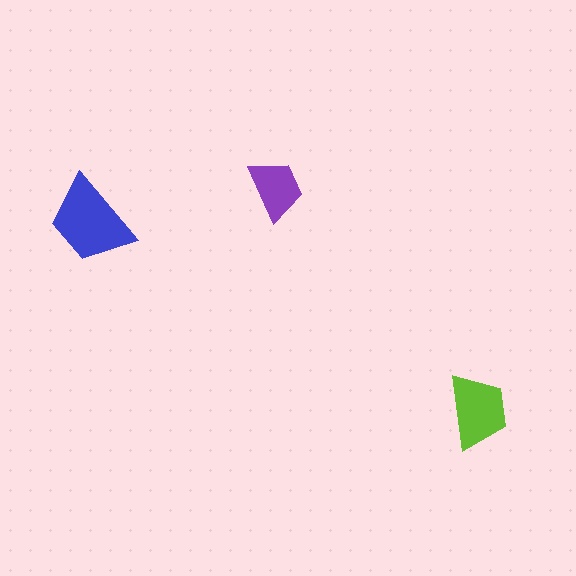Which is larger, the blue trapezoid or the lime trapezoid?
The blue one.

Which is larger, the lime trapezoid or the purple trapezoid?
The lime one.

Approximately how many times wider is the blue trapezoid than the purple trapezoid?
About 1.5 times wider.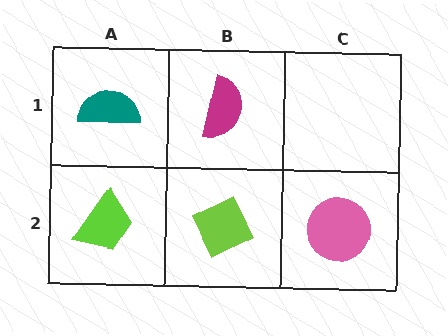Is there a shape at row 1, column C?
No, that cell is empty.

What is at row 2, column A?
A lime trapezoid.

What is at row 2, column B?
A lime diamond.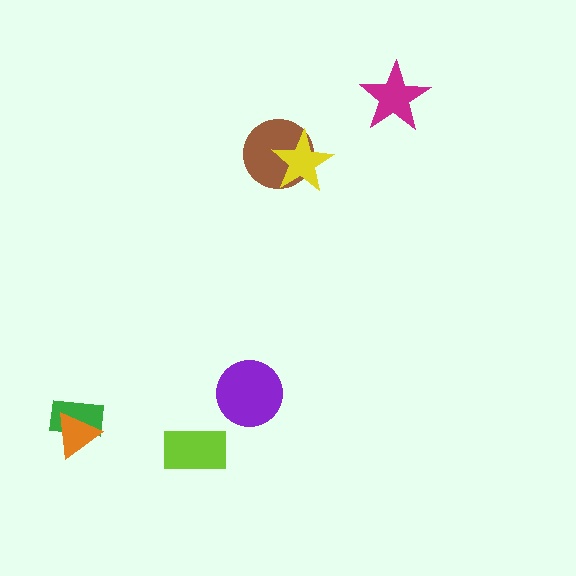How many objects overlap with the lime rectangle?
0 objects overlap with the lime rectangle.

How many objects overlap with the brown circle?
1 object overlaps with the brown circle.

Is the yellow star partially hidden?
No, no other shape covers it.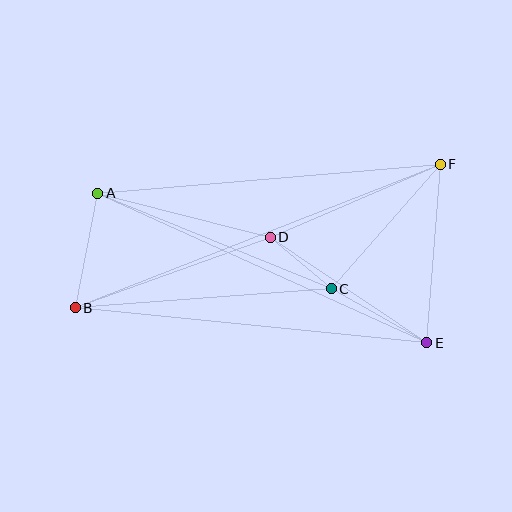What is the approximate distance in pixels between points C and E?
The distance between C and E is approximately 109 pixels.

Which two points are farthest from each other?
Points B and F are farthest from each other.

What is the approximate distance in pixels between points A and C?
The distance between A and C is approximately 252 pixels.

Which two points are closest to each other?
Points C and D are closest to each other.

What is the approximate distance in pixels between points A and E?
The distance between A and E is approximately 361 pixels.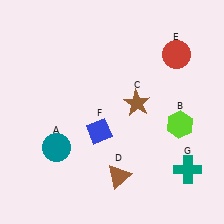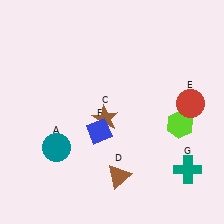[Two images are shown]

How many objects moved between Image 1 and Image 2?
2 objects moved between the two images.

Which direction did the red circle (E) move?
The red circle (E) moved down.